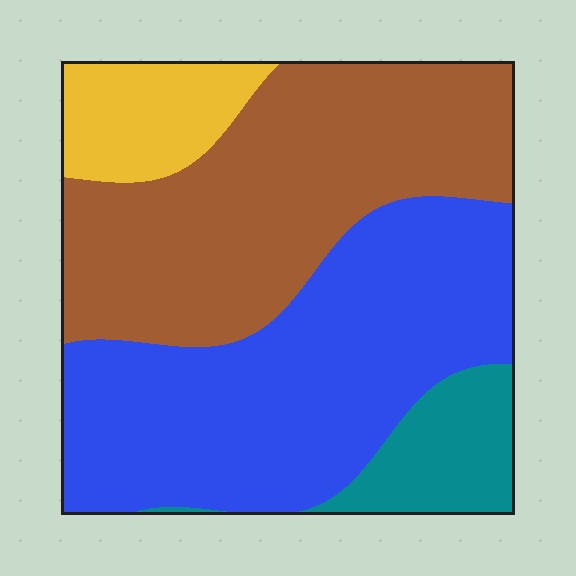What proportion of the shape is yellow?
Yellow covers roughly 10% of the shape.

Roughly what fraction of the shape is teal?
Teal covers roughly 10% of the shape.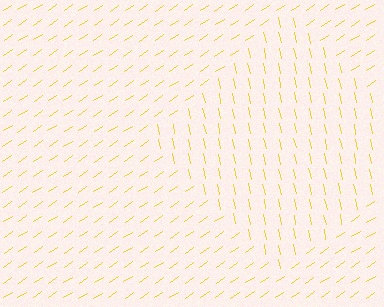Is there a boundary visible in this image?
Yes, there is a texture boundary formed by a change in line orientation.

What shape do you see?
I see a diamond.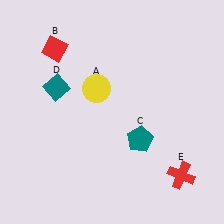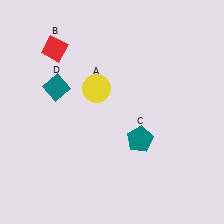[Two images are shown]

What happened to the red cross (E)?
The red cross (E) was removed in Image 2. It was in the bottom-right area of Image 1.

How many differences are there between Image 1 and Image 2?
There is 1 difference between the two images.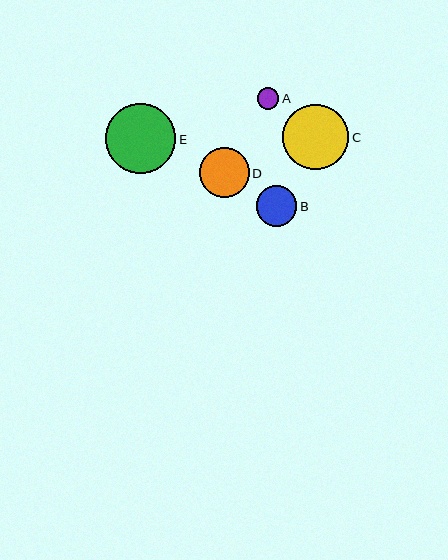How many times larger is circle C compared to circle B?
Circle C is approximately 1.6 times the size of circle B.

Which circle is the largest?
Circle E is the largest with a size of approximately 70 pixels.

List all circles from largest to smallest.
From largest to smallest: E, C, D, B, A.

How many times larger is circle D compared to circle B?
Circle D is approximately 1.2 times the size of circle B.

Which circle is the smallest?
Circle A is the smallest with a size of approximately 21 pixels.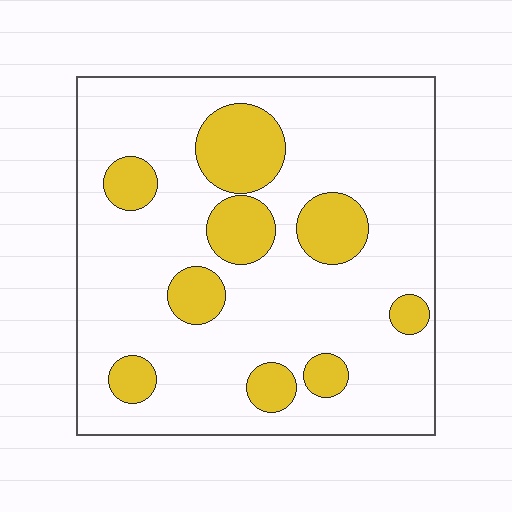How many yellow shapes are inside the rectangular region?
9.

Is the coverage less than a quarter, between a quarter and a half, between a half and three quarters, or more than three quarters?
Less than a quarter.